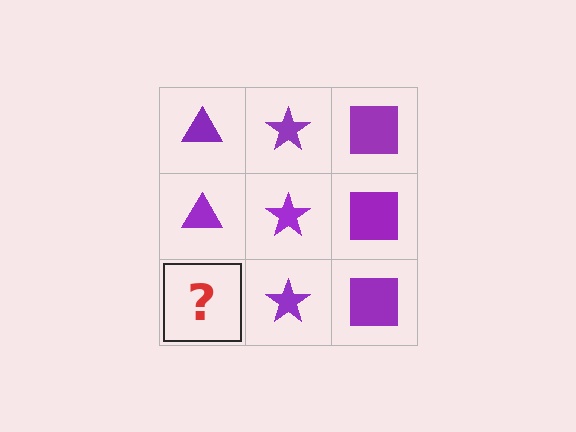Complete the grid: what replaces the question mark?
The question mark should be replaced with a purple triangle.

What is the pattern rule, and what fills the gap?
The rule is that each column has a consistent shape. The gap should be filled with a purple triangle.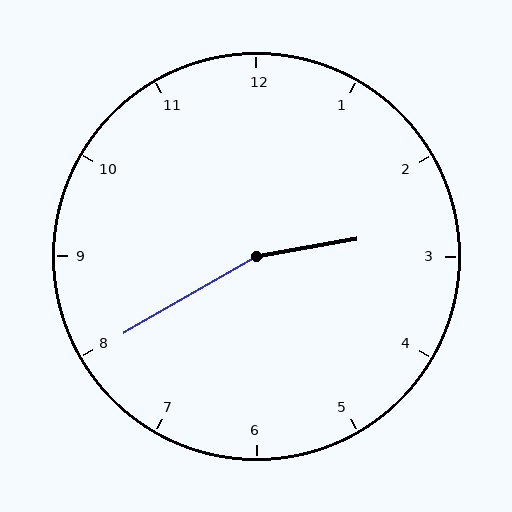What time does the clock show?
2:40.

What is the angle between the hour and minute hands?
Approximately 160 degrees.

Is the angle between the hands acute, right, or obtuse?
It is obtuse.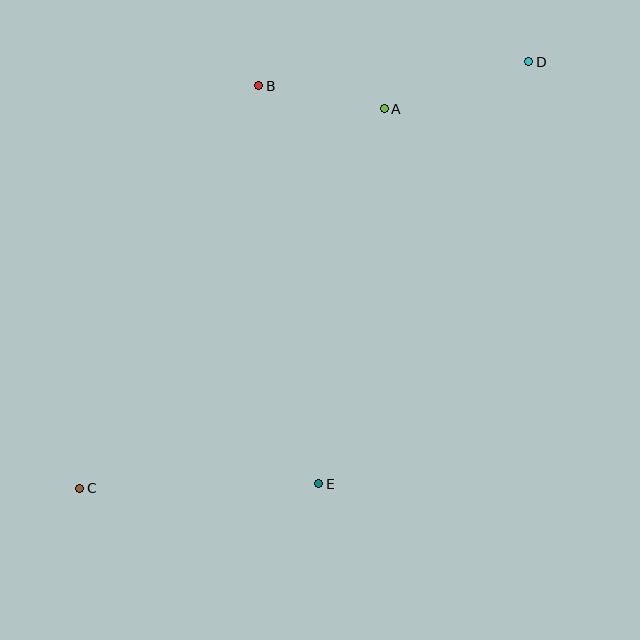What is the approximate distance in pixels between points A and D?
The distance between A and D is approximately 152 pixels.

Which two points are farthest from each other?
Points C and D are farthest from each other.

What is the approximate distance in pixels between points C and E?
The distance between C and E is approximately 239 pixels.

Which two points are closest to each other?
Points A and B are closest to each other.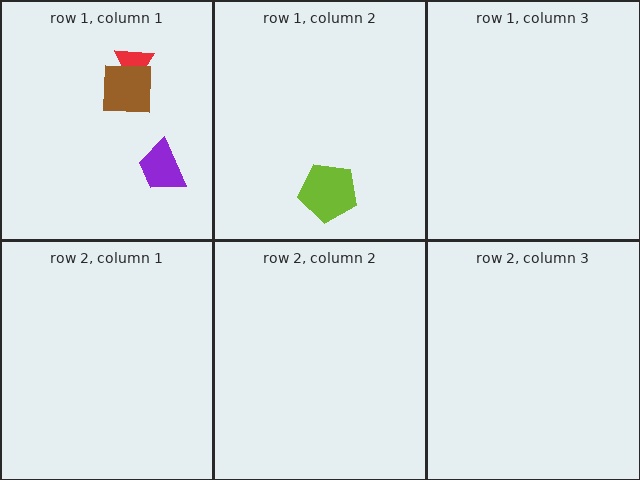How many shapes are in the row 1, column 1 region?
3.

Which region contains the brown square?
The row 1, column 1 region.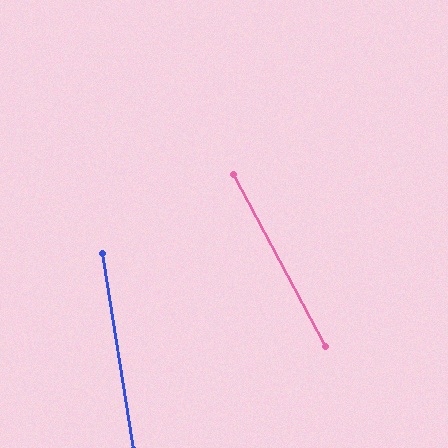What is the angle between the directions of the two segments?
Approximately 19 degrees.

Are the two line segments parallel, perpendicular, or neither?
Neither parallel nor perpendicular — they differ by about 19°.